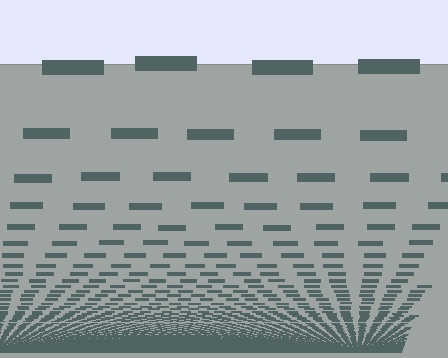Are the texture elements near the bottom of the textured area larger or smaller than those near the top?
Smaller. The gradient is inverted — elements near the bottom are smaller and denser.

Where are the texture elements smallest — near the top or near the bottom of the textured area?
Near the bottom.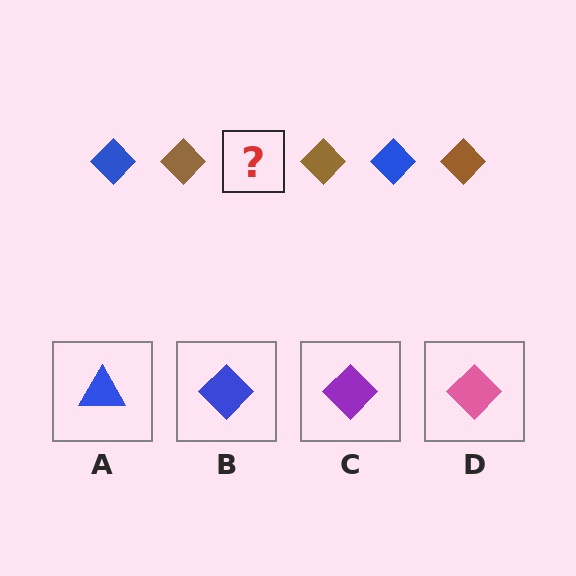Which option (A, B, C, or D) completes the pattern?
B.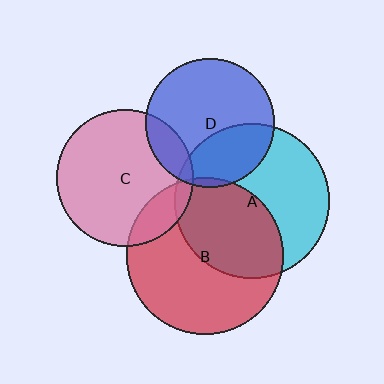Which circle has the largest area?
Circle B (red).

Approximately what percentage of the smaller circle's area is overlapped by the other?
Approximately 15%.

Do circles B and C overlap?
Yes.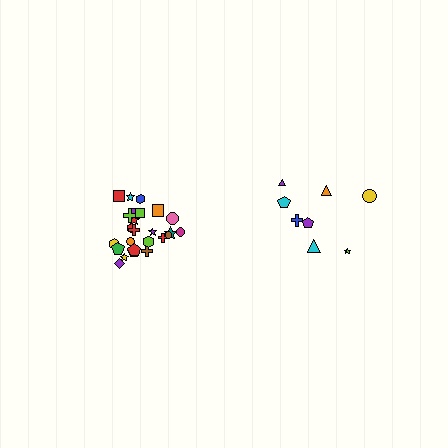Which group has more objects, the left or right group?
The left group.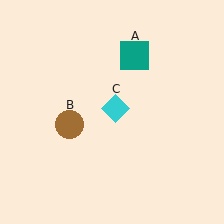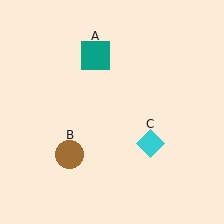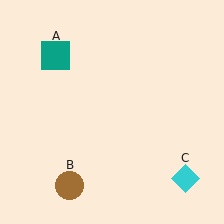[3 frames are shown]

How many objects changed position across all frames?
3 objects changed position: teal square (object A), brown circle (object B), cyan diamond (object C).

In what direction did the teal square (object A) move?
The teal square (object A) moved left.